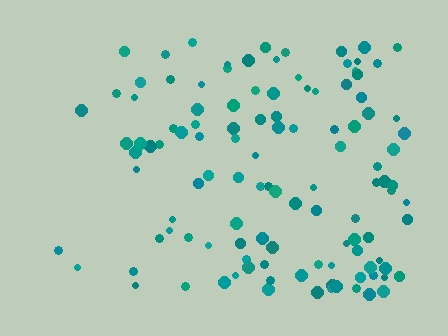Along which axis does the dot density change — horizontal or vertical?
Horizontal.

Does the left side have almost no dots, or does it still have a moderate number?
Still a moderate number, just noticeably fewer than the right.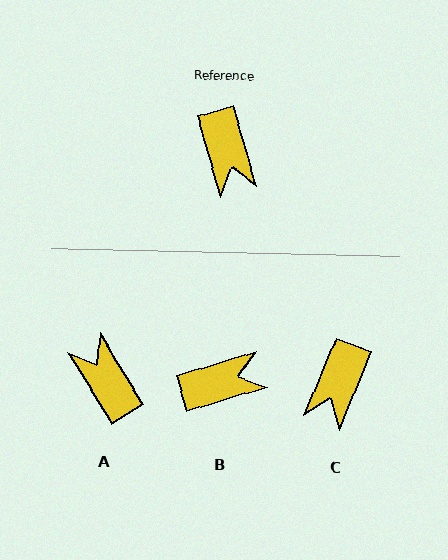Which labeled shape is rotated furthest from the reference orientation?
A, about 165 degrees away.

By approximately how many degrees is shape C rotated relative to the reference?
Approximately 39 degrees clockwise.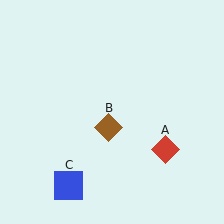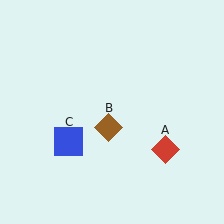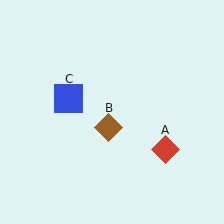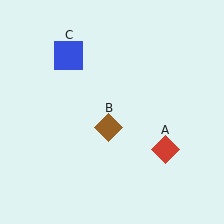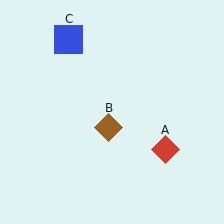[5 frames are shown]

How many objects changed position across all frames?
1 object changed position: blue square (object C).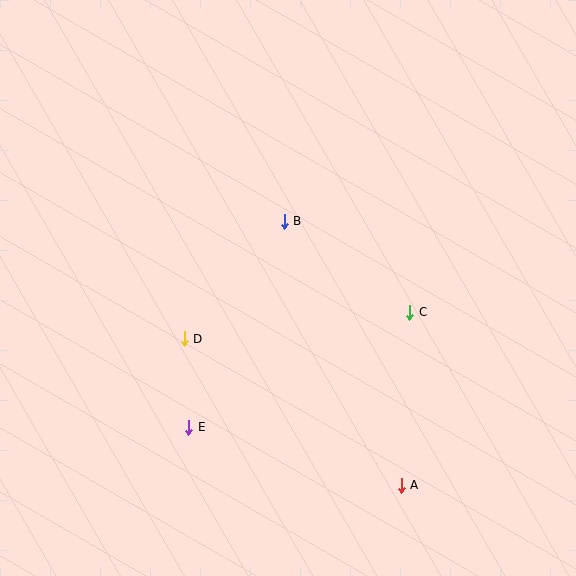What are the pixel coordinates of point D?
Point D is at (184, 339).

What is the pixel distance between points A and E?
The distance between A and E is 220 pixels.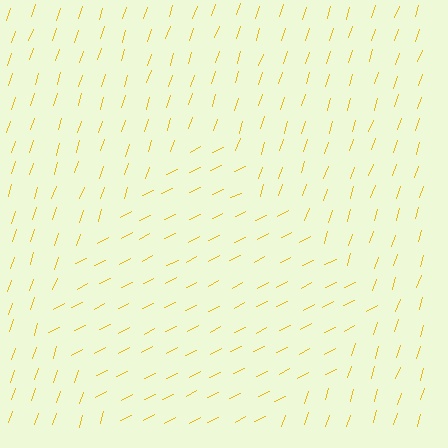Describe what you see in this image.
The image is filled with small yellow line segments. A diamond region in the image has lines oriented differently from the surrounding lines, creating a visible texture boundary.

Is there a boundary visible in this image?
Yes, there is a texture boundary formed by a change in line orientation.